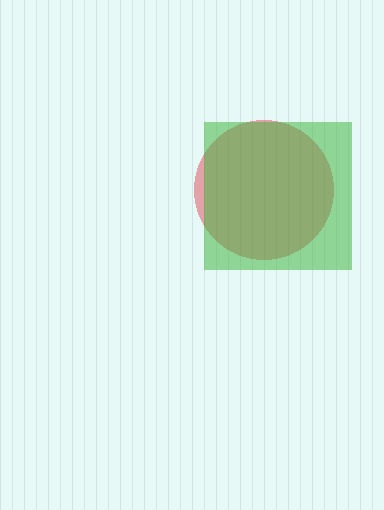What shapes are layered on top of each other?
The layered shapes are: a red circle, a green square.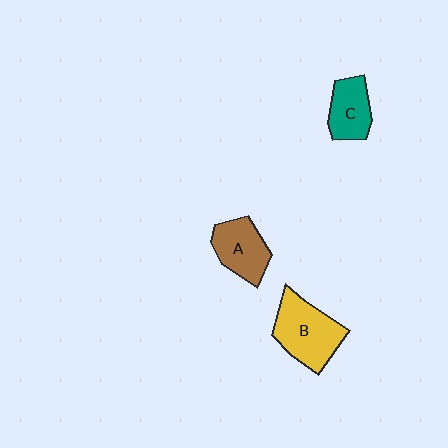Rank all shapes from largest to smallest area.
From largest to smallest: B (yellow), A (brown), C (teal).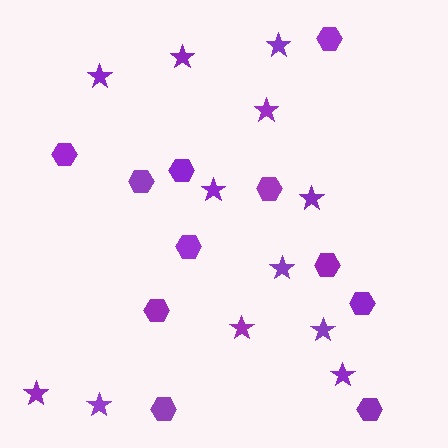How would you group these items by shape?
There are 2 groups: one group of hexagons (11) and one group of stars (12).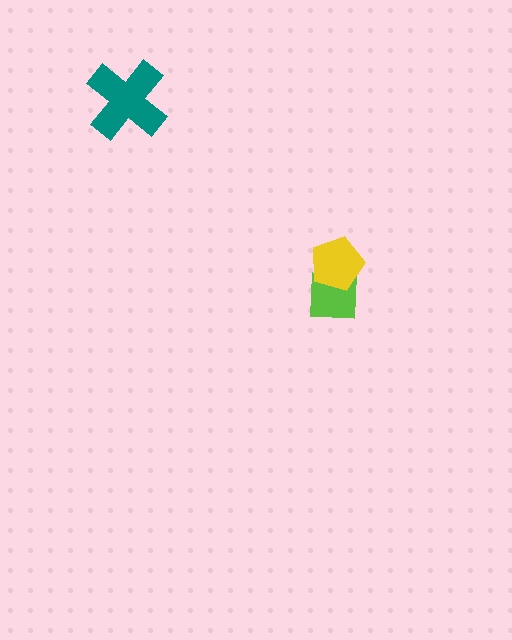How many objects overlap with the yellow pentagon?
1 object overlaps with the yellow pentagon.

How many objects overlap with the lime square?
1 object overlaps with the lime square.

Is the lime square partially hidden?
Yes, it is partially covered by another shape.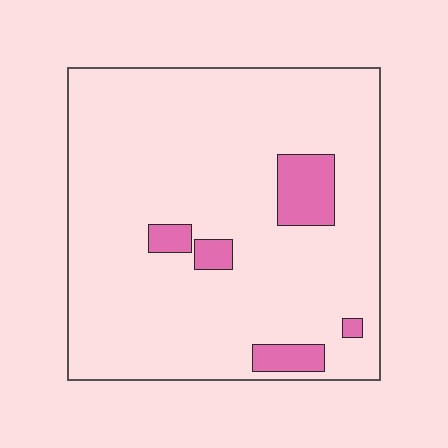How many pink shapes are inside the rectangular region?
5.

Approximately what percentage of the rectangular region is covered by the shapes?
Approximately 10%.